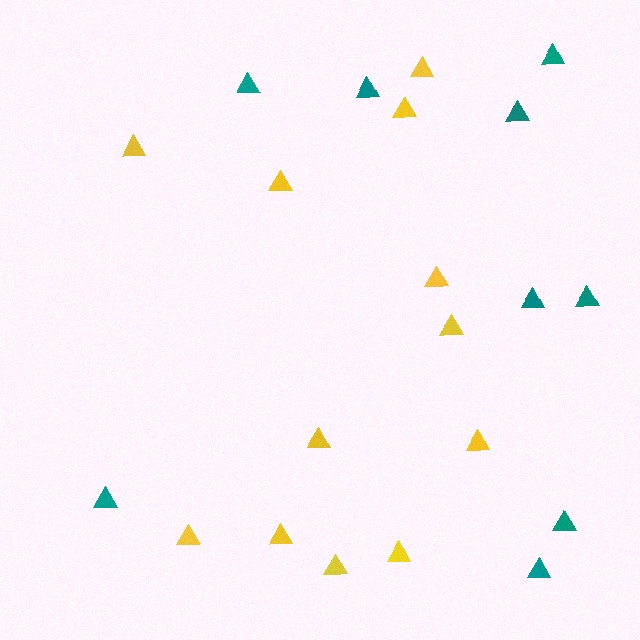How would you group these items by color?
There are 2 groups: one group of yellow triangles (12) and one group of teal triangles (9).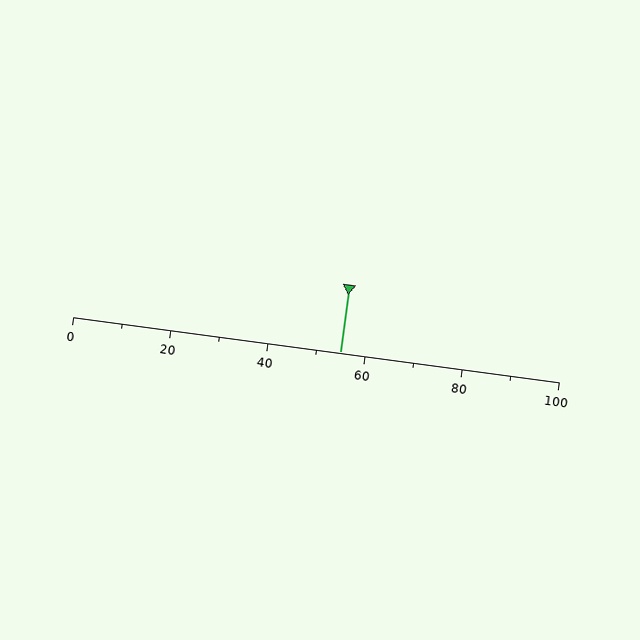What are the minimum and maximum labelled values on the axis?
The axis runs from 0 to 100.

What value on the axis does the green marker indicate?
The marker indicates approximately 55.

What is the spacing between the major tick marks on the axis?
The major ticks are spaced 20 apart.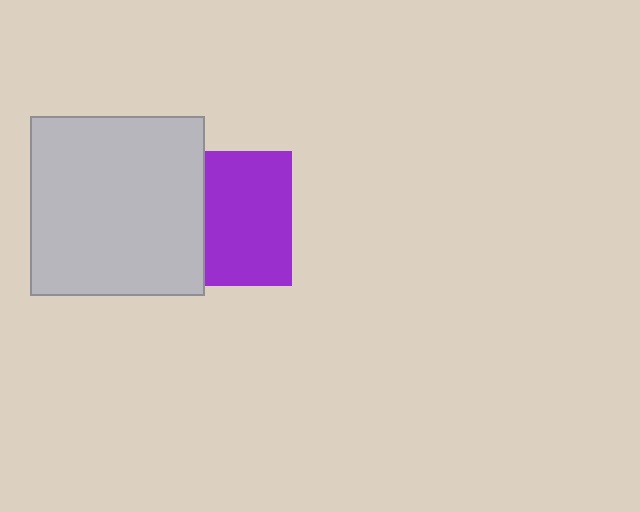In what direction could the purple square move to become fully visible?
The purple square could move right. That would shift it out from behind the light gray rectangle entirely.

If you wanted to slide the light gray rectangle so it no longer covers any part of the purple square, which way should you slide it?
Slide it left — that is the most direct way to separate the two shapes.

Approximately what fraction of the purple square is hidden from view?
Roughly 36% of the purple square is hidden behind the light gray rectangle.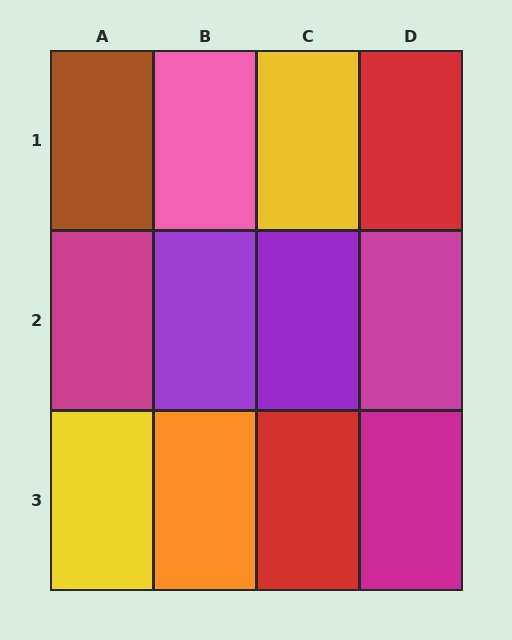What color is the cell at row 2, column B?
Purple.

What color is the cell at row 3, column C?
Red.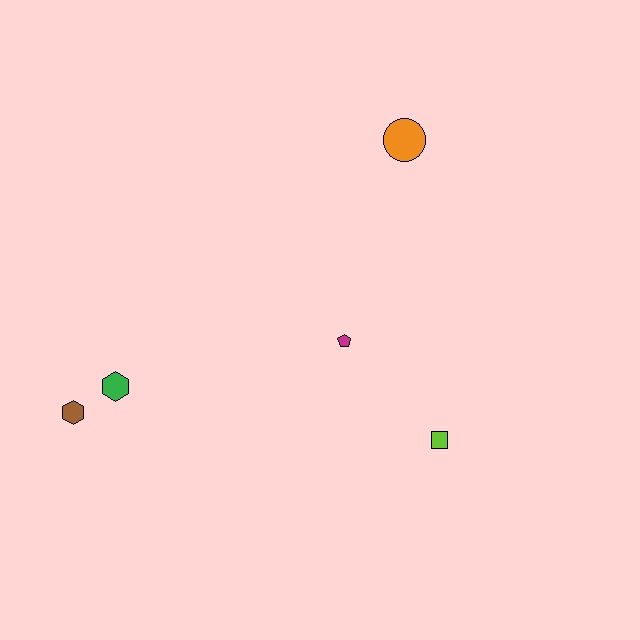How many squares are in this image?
There is 1 square.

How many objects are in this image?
There are 5 objects.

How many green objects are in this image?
There is 1 green object.